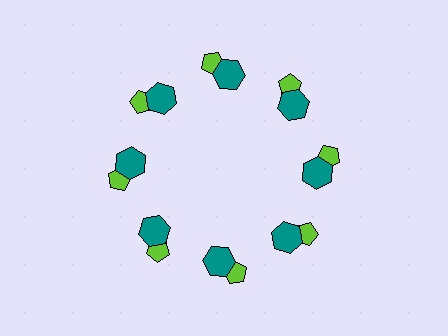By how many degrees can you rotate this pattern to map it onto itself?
The pattern maps onto itself every 45 degrees of rotation.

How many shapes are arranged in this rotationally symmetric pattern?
There are 16 shapes, arranged in 8 groups of 2.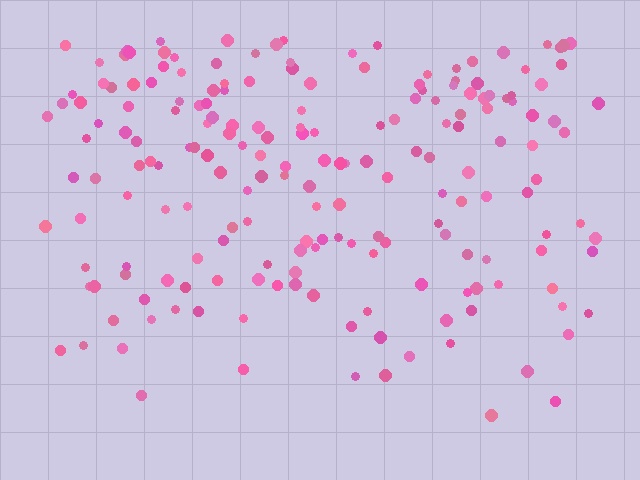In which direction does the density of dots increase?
From bottom to top, with the top side densest.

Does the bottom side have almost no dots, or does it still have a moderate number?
Still a moderate number, just noticeably fewer than the top.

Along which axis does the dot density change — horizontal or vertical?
Vertical.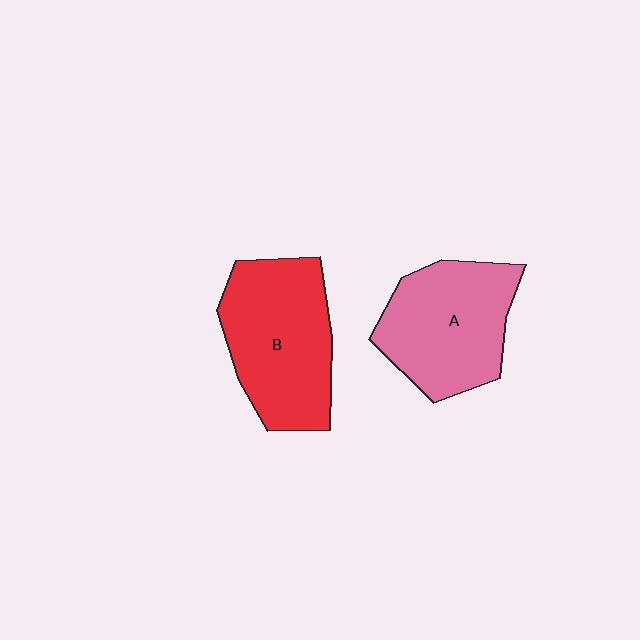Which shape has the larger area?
Shape B (red).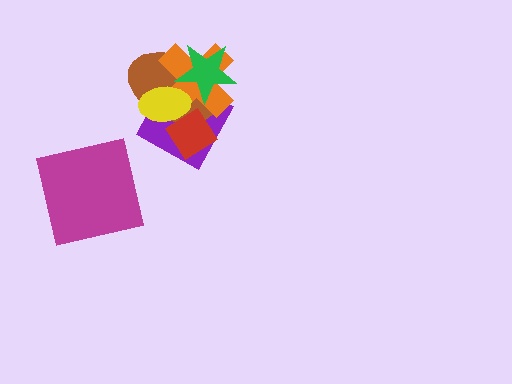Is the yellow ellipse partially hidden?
No, no other shape covers it.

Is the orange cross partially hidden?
Yes, it is partially covered by another shape.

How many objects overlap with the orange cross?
5 objects overlap with the orange cross.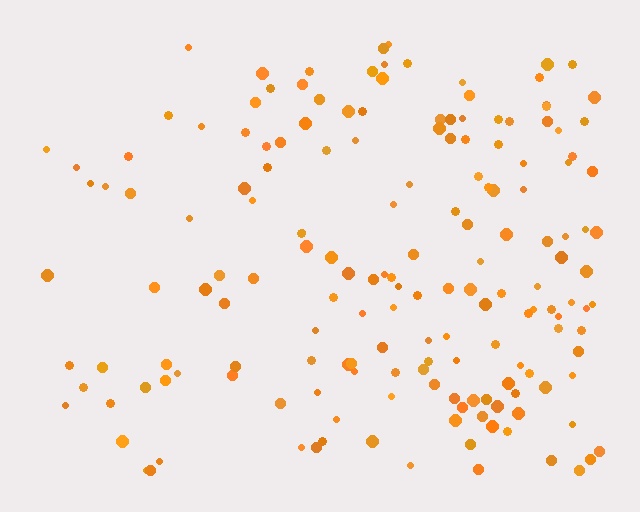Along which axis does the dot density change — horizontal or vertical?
Horizontal.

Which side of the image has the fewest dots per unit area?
The left.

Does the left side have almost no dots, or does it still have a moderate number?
Still a moderate number, just noticeably fewer than the right.